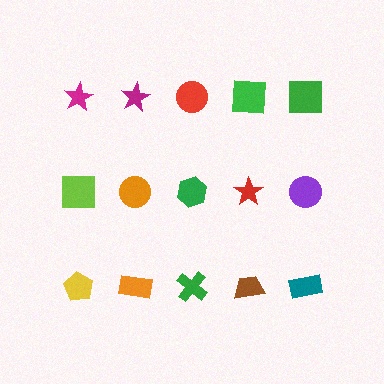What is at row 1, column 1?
A magenta star.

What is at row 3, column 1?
A yellow pentagon.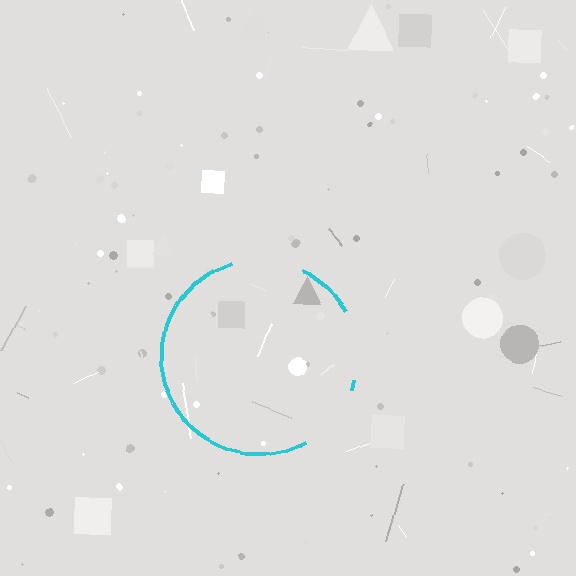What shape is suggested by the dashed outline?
The dashed outline suggests a circle.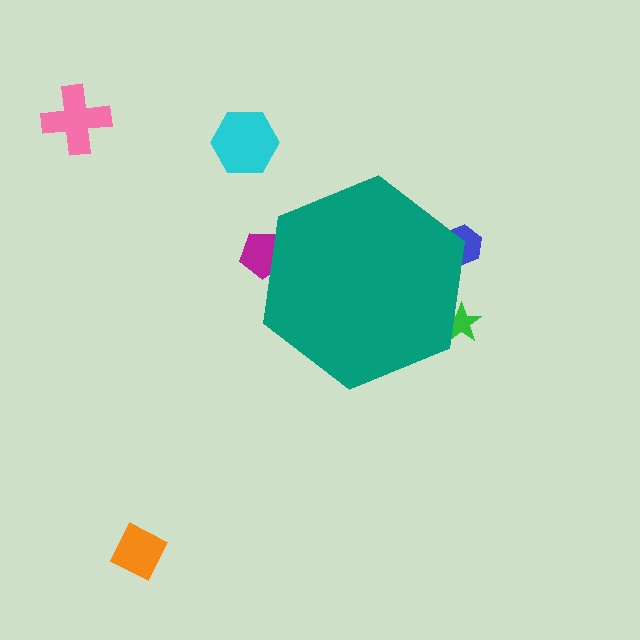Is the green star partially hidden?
Yes, the green star is partially hidden behind the teal hexagon.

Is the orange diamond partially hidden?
No, the orange diamond is fully visible.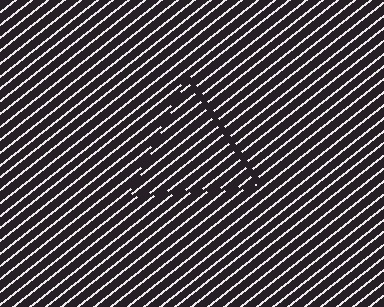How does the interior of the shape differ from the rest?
The interior of the shape contains the same grating, shifted by half a period — the contour is defined by the phase discontinuity where line-ends from the inner and outer gratings abut.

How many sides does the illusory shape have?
3 sides — the line-ends trace a triangle.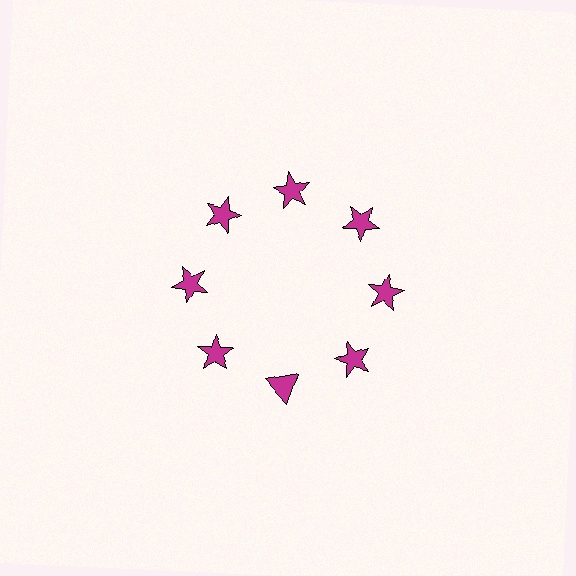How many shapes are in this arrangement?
There are 8 shapes arranged in a ring pattern.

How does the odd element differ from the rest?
It has a different shape: triangle instead of star.